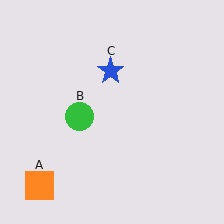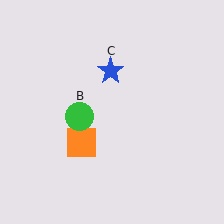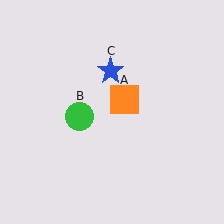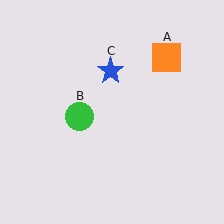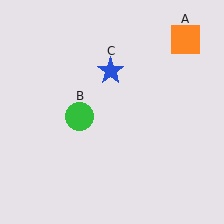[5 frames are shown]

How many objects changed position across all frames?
1 object changed position: orange square (object A).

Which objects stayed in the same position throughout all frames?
Green circle (object B) and blue star (object C) remained stationary.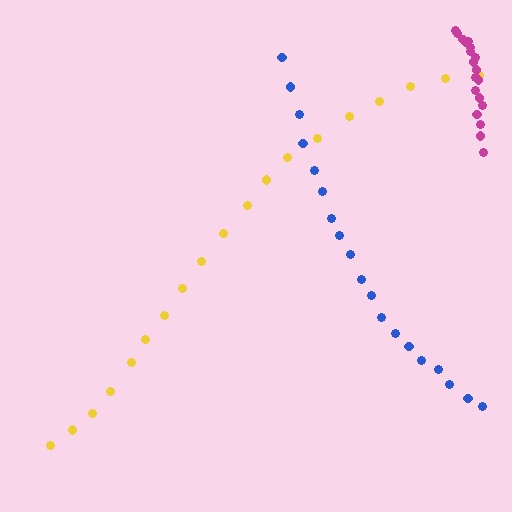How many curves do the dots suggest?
There are 3 distinct paths.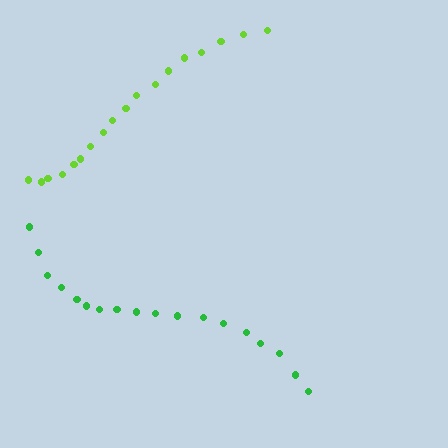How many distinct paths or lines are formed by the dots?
There are 2 distinct paths.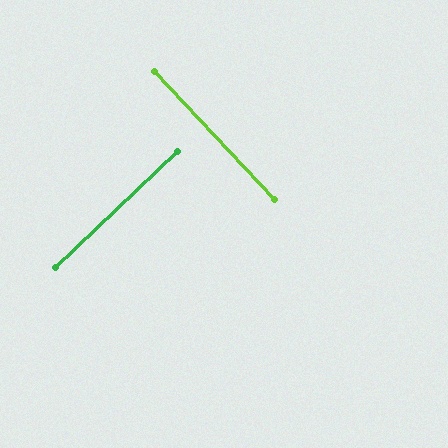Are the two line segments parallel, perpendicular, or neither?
Perpendicular — they meet at approximately 89°.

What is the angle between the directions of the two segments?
Approximately 89 degrees.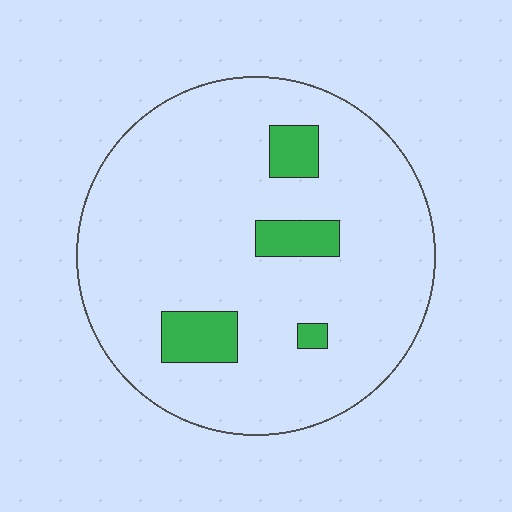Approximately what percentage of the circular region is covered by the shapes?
Approximately 10%.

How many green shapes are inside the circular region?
4.